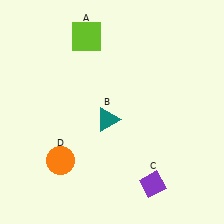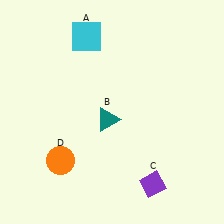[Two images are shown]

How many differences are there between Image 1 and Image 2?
There is 1 difference between the two images.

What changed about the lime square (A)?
In Image 1, A is lime. In Image 2, it changed to cyan.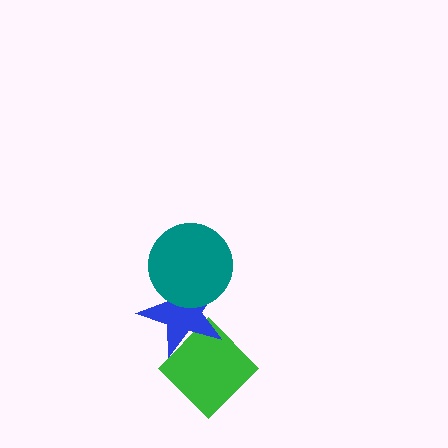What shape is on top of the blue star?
The teal circle is on top of the blue star.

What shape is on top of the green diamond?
The blue star is on top of the green diamond.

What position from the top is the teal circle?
The teal circle is 1st from the top.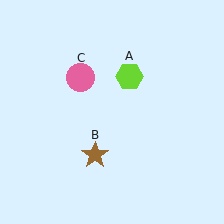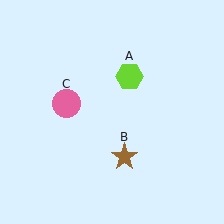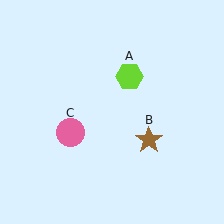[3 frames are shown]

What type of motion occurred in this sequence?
The brown star (object B), pink circle (object C) rotated counterclockwise around the center of the scene.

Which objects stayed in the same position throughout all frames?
Lime hexagon (object A) remained stationary.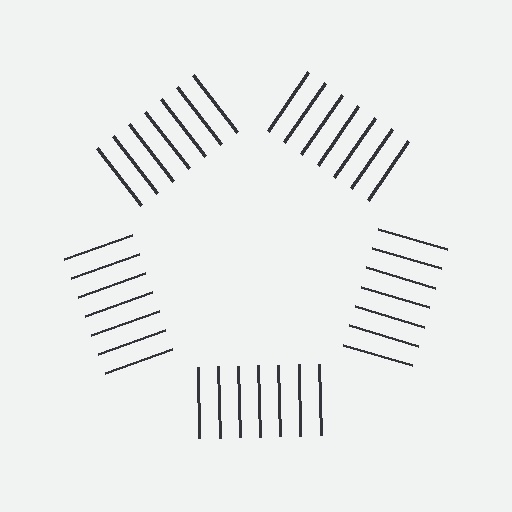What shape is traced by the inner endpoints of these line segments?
An illusory pentagon — the line segments terminate on its edges but no continuous stroke is drawn.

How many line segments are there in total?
35 — 7 along each of the 5 edges.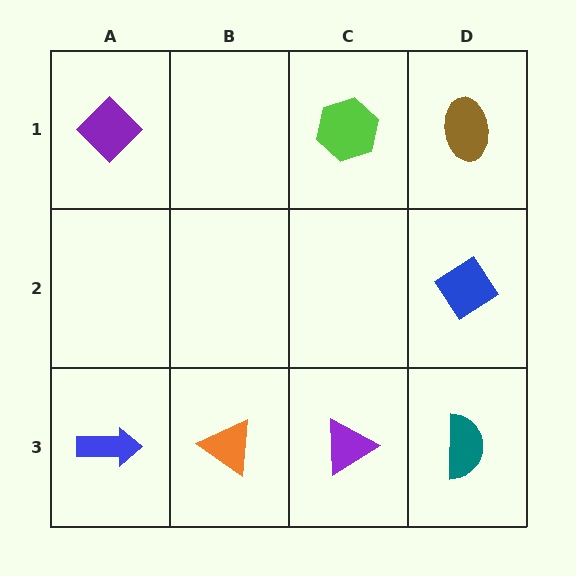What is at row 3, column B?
An orange triangle.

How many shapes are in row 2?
1 shape.